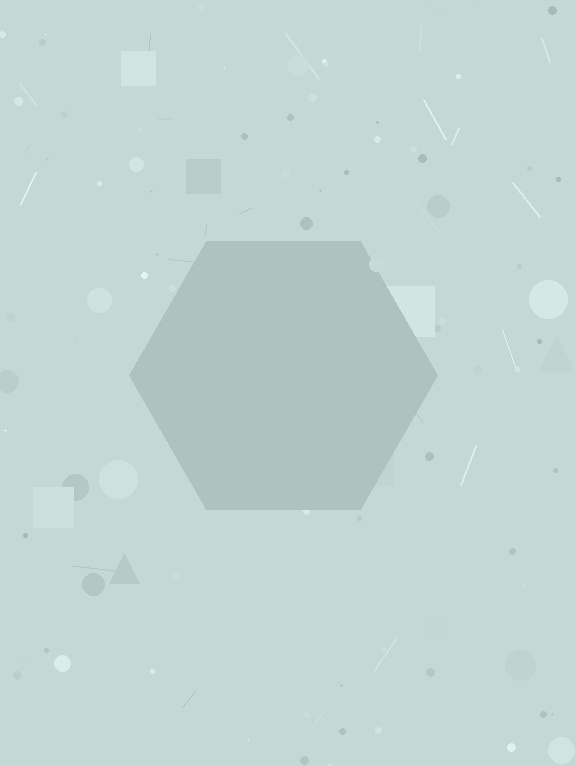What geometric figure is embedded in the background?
A hexagon is embedded in the background.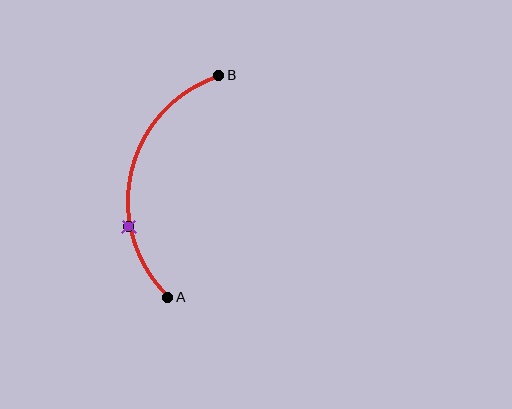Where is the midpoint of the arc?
The arc midpoint is the point on the curve farthest from the straight line joining A and B. It sits to the left of that line.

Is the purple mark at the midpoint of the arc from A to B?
No. The purple mark lies on the arc but is closer to endpoint A. The arc midpoint would be at the point on the curve equidistant along the arc from both A and B.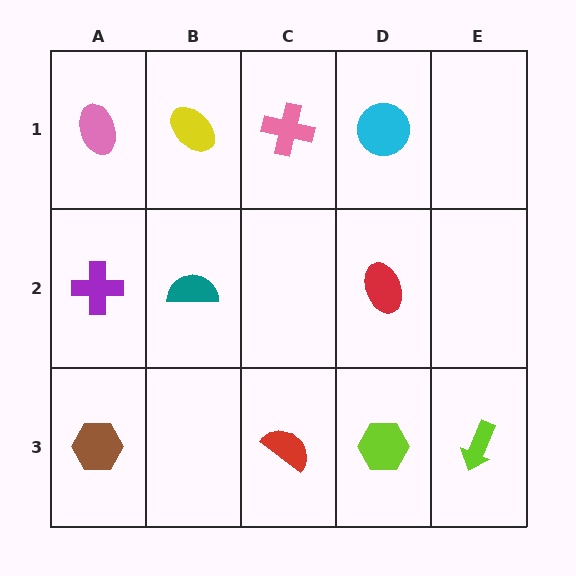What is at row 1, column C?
A pink cross.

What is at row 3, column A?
A brown hexagon.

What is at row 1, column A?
A pink ellipse.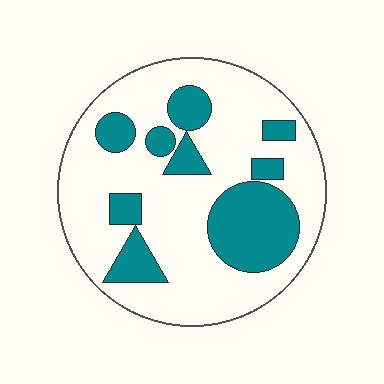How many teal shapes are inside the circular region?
9.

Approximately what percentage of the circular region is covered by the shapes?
Approximately 30%.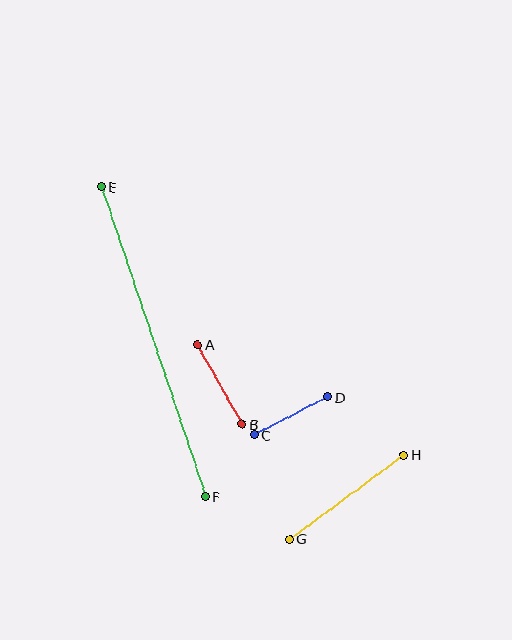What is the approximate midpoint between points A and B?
The midpoint is at approximately (220, 384) pixels.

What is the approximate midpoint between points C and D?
The midpoint is at approximately (291, 416) pixels.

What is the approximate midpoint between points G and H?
The midpoint is at approximately (347, 497) pixels.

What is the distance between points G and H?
The distance is approximately 142 pixels.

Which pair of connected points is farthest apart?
Points E and F are farthest apart.